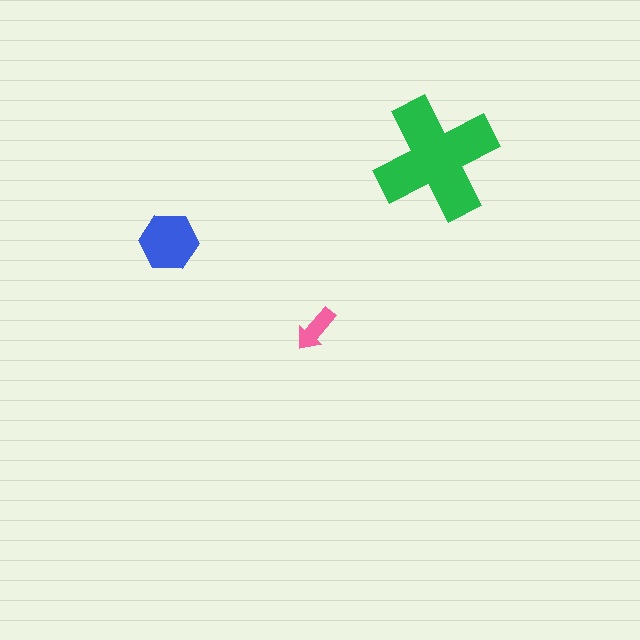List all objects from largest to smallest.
The green cross, the blue hexagon, the pink arrow.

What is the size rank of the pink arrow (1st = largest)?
3rd.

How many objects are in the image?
There are 3 objects in the image.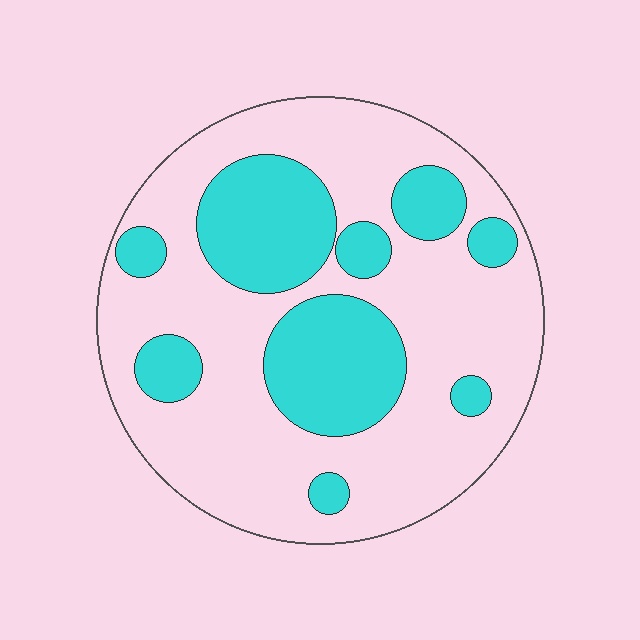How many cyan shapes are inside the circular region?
9.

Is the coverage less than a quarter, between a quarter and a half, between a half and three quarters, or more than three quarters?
Between a quarter and a half.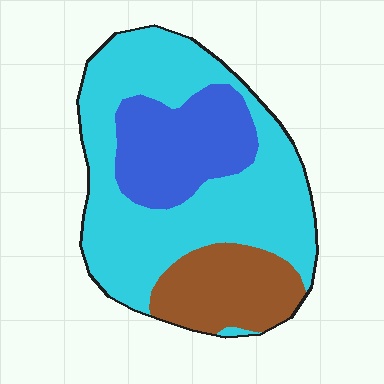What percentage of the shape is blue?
Blue covers roughly 25% of the shape.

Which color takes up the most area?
Cyan, at roughly 60%.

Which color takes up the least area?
Brown, at roughly 20%.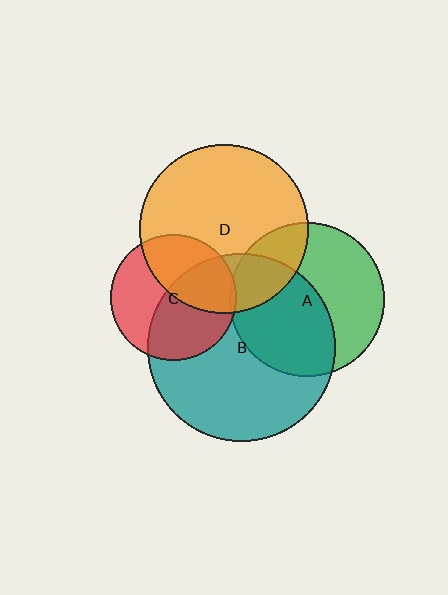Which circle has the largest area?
Circle B (teal).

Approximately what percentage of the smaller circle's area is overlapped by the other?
Approximately 50%.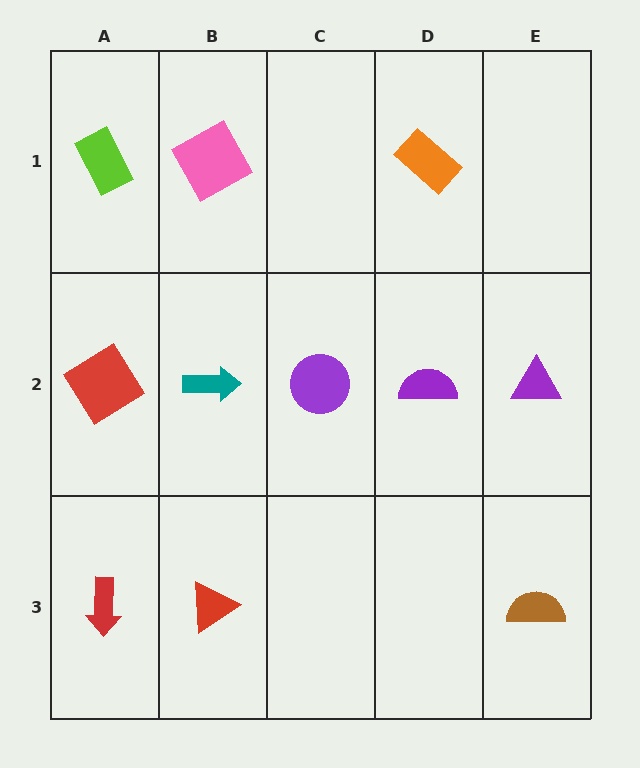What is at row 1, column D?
An orange rectangle.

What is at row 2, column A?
A red diamond.